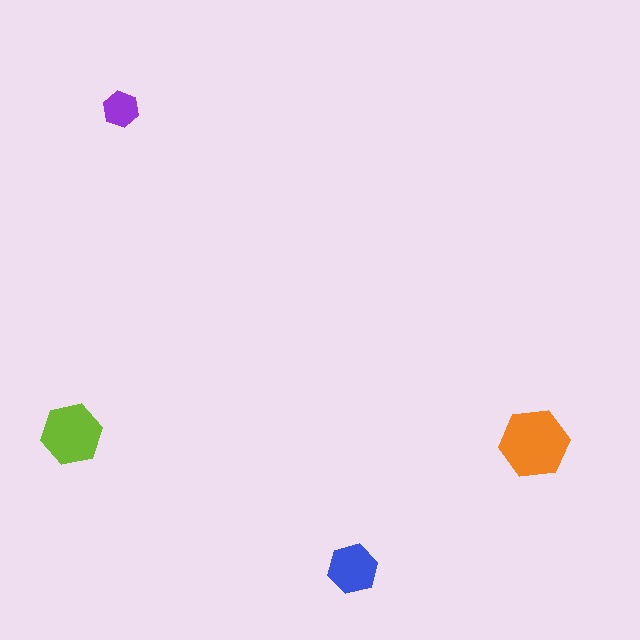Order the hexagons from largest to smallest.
the orange one, the lime one, the blue one, the purple one.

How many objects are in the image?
There are 4 objects in the image.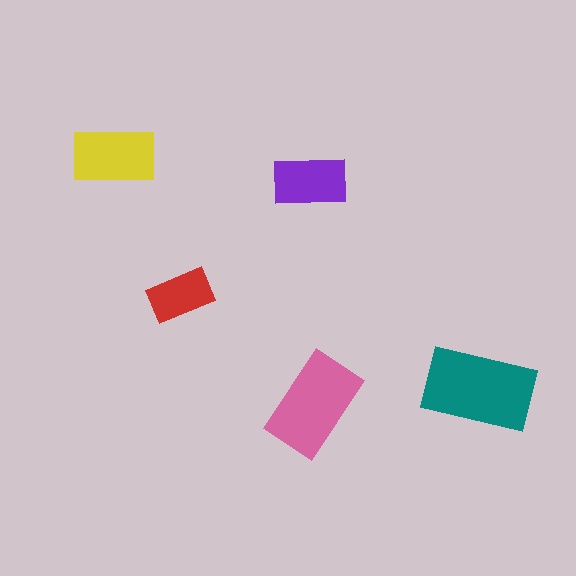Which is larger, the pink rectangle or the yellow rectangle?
The pink one.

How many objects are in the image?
There are 5 objects in the image.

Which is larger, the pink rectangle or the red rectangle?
The pink one.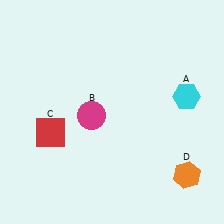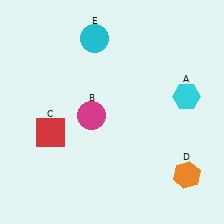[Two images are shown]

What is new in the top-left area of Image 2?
A cyan circle (E) was added in the top-left area of Image 2.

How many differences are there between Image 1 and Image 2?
There is 1 difference between the two images.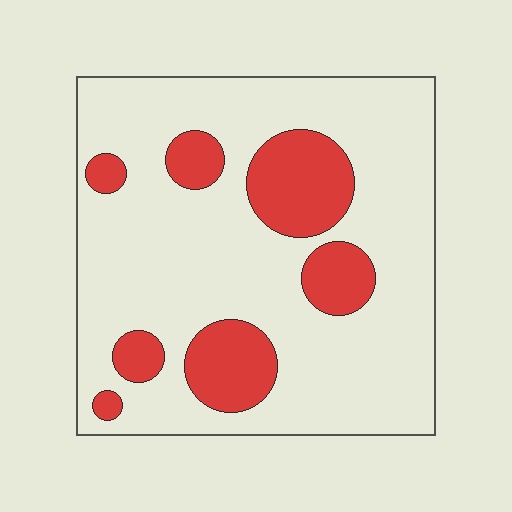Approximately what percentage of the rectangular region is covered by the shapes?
Approximately 20%.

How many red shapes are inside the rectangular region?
7.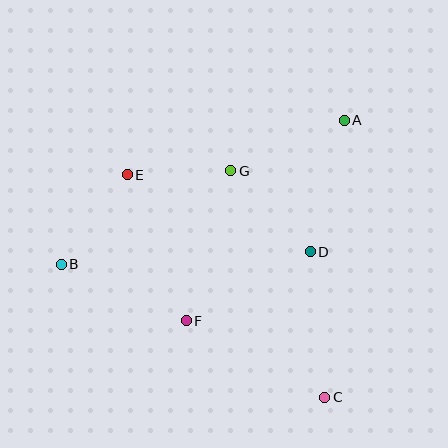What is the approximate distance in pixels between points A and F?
The distance between A and F is approximately 255 pixels.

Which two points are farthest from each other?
Points A and B are farthest from each other.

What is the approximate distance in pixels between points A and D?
The distance between A and D is approximately 136 pixels.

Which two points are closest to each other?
Points E and G are closest to each other.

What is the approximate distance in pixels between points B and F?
The distance between B and F is approximately 137 pixels.